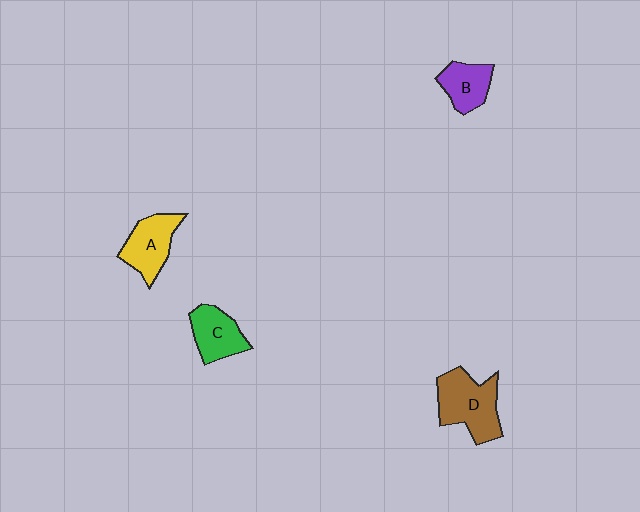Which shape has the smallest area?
Shape B (purple).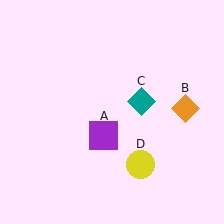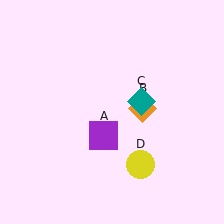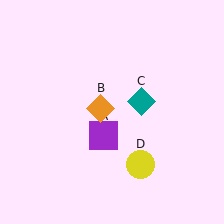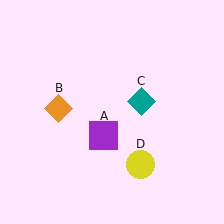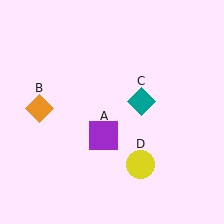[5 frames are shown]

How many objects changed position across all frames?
1 object changed position: orange diamond (object B).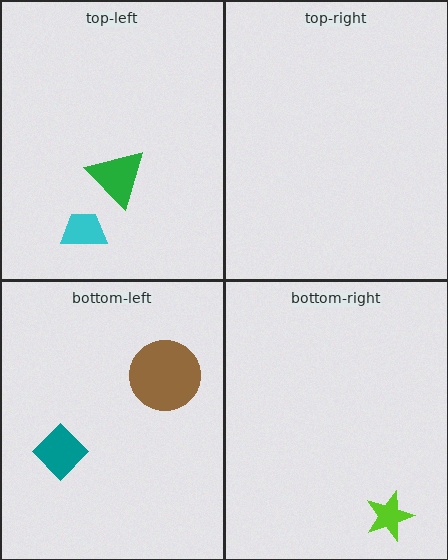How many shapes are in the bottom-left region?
2.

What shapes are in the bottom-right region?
The lime star.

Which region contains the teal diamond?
The bottom-left region.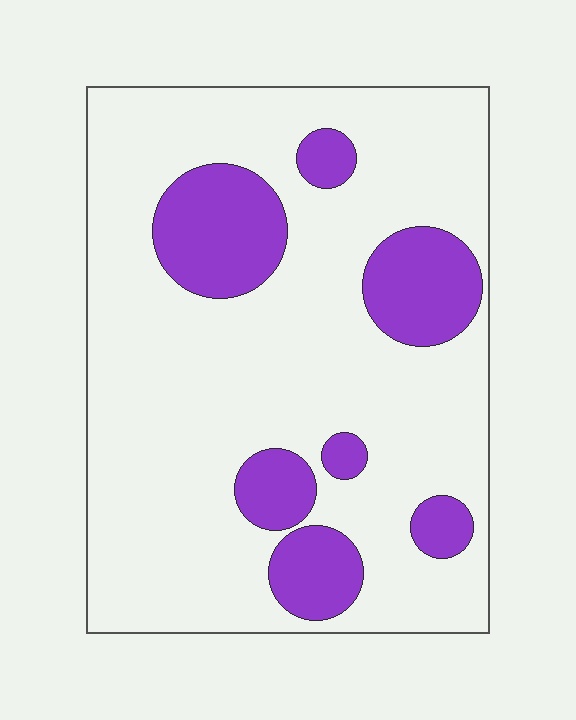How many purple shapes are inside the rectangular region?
7.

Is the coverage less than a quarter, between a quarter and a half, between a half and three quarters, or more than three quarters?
Less than a quarter.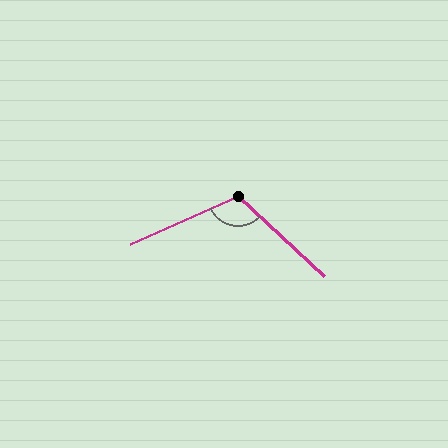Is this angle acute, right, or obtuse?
It is obtuse.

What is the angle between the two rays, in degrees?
Approximately 113 degrees.